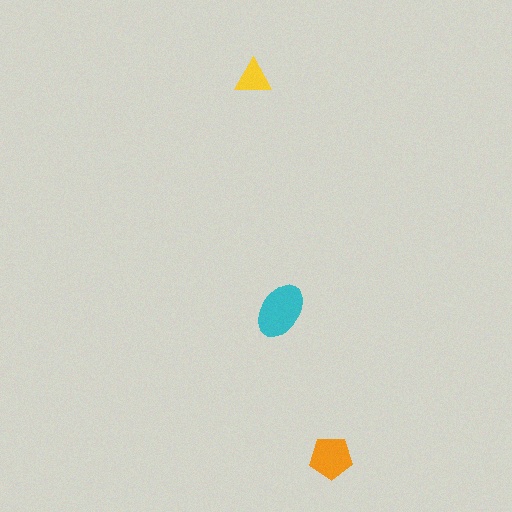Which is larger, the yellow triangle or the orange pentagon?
The orange pentagon.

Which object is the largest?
The cyan ellipse.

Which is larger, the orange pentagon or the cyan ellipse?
The cyan ellipse.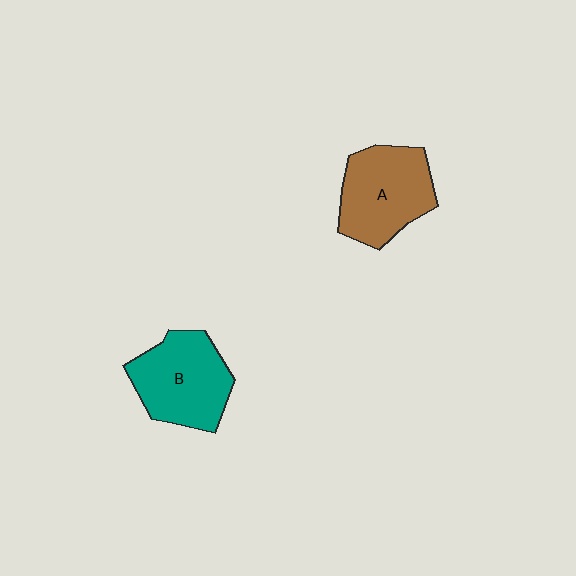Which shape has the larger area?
Shape B (teal).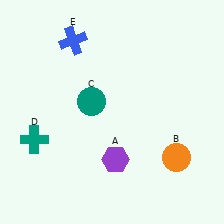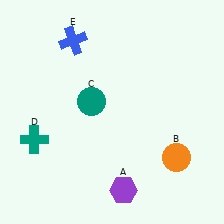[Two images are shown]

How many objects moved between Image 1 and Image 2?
1 object moved between the two images.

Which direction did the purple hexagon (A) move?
The purple hexagon (A) moved down.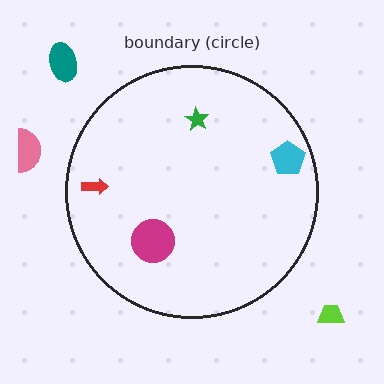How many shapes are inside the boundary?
4 inside, 3 outside.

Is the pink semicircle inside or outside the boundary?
Outside.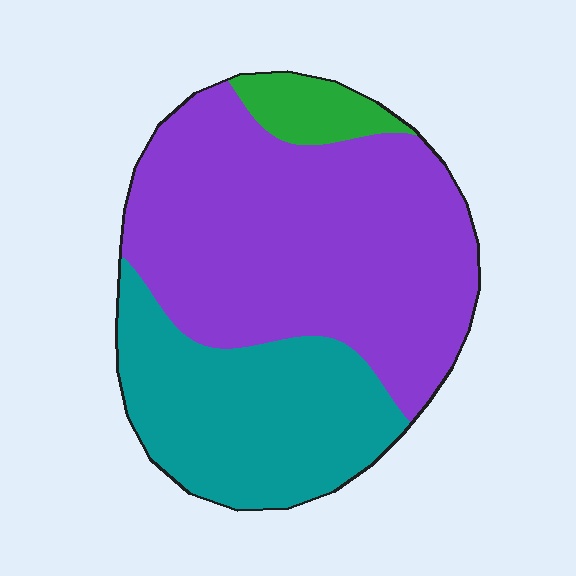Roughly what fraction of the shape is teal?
Teal covers around 35% of the shape.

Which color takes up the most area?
Purple, at roughly 60%.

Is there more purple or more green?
Purple.